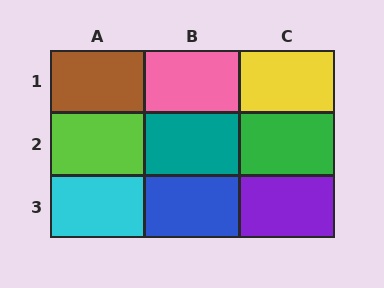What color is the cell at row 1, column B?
Pink.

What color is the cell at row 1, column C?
Yellow.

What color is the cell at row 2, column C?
Green.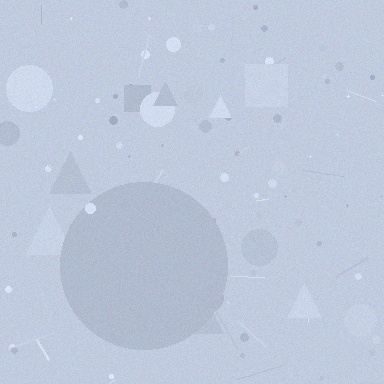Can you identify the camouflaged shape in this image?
The camouflaged shape is a circle.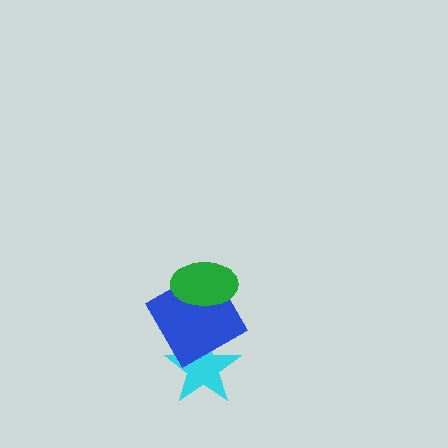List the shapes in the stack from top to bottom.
From top to bottom: the green ellipse, the blue square, the cyan star.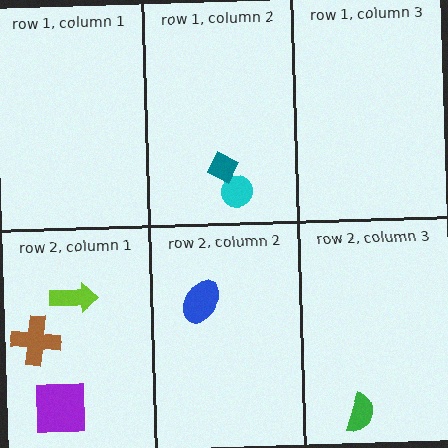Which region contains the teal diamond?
The row 1, column 2 region.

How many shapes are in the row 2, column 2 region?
1.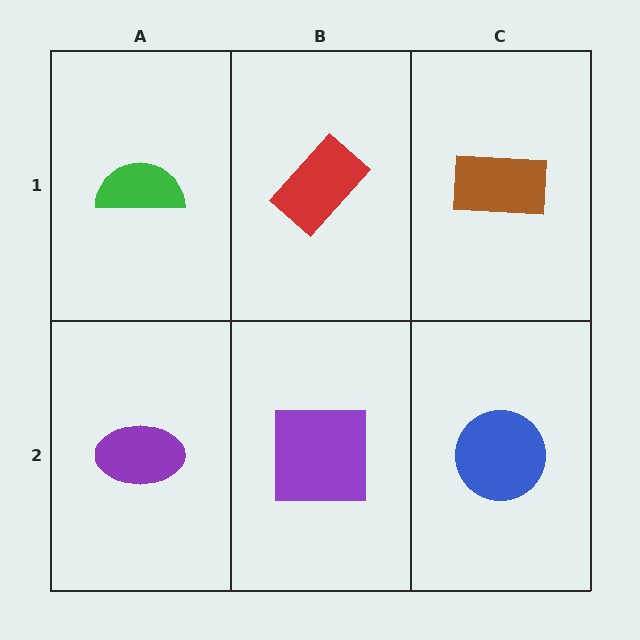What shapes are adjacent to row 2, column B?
A red rectangle (row 1, column B), a purple ellipse (row 2, column A), a blue circle (row 2, column C).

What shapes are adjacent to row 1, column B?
A purple square (row 2, column B), a green semicircle (row 1, column A), a brown rectangle (row 1, column C).